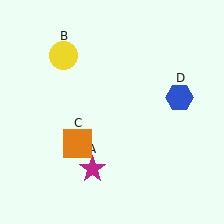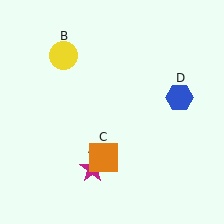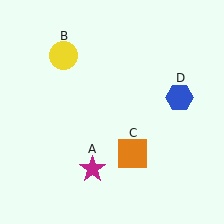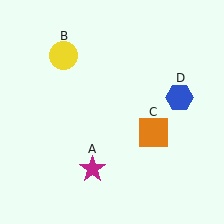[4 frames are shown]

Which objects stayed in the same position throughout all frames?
Magenta star (object A) and yellow circle (object B) and blue hexagon (object D) remained stationary.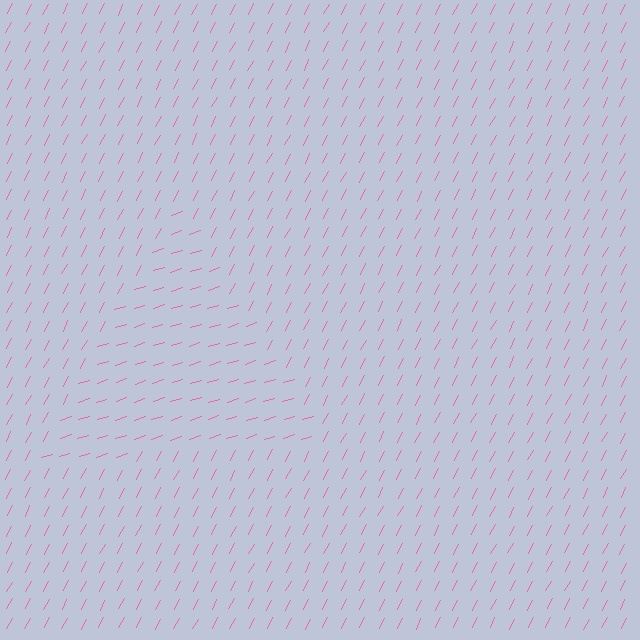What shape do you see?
I see a triangle.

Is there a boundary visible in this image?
Yes, there is a texture boundary formed by a change in line orientation.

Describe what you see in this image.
The image is filled with small pink line segments. A triangle region in the image has lines oriented differently from the surrounding lines, creating a visible texture boundary.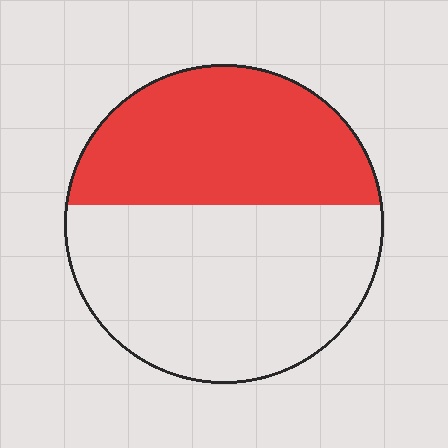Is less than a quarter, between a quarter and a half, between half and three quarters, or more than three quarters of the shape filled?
Between a quarter and a half.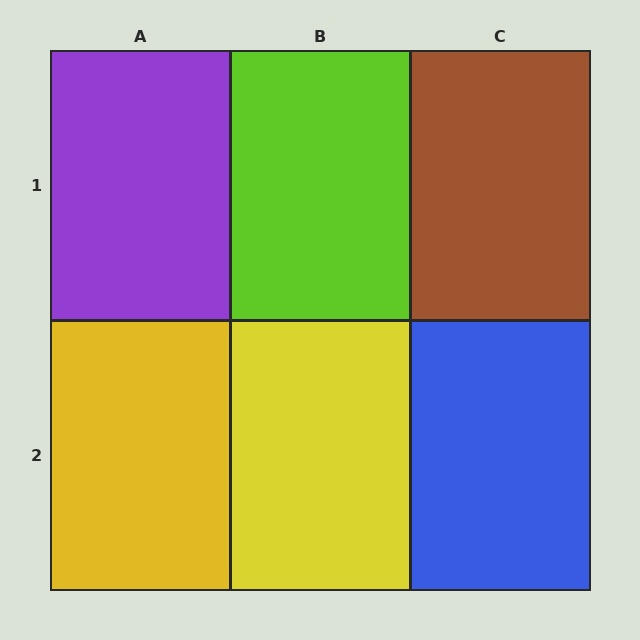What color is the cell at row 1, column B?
Lime.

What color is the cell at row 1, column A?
Purple.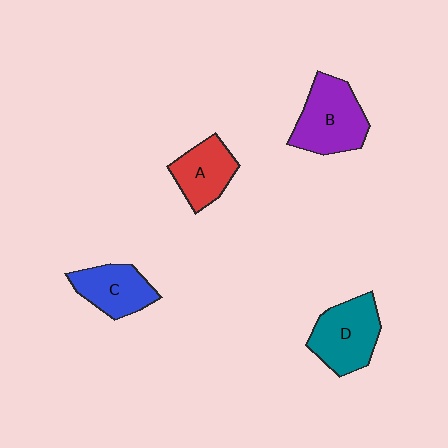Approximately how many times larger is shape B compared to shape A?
Approximately 1.4 times.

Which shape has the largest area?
Shape B (purple).